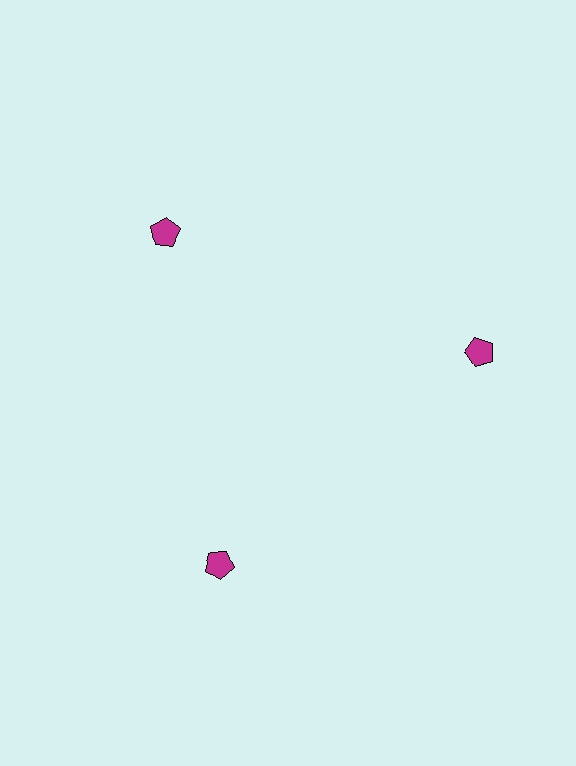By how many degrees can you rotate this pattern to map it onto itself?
The pattern maps onto itself every 120 degrees of rotation.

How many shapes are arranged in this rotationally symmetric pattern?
There are 3 shapes, arranged in 3 groups of 1.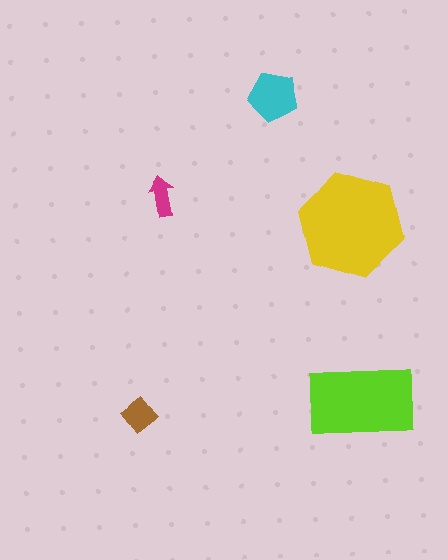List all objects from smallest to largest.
The magenta arrow, the brown diamond, the cyan pentagon, the lime rectangle, the yellow hexagon.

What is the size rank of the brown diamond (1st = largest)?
4th.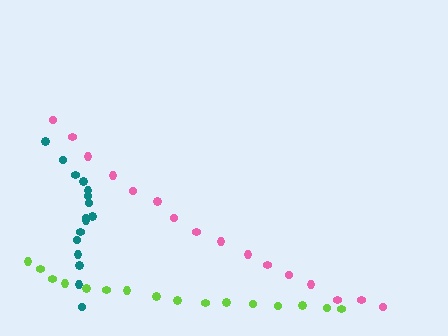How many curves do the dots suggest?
There are 3 distinct paths.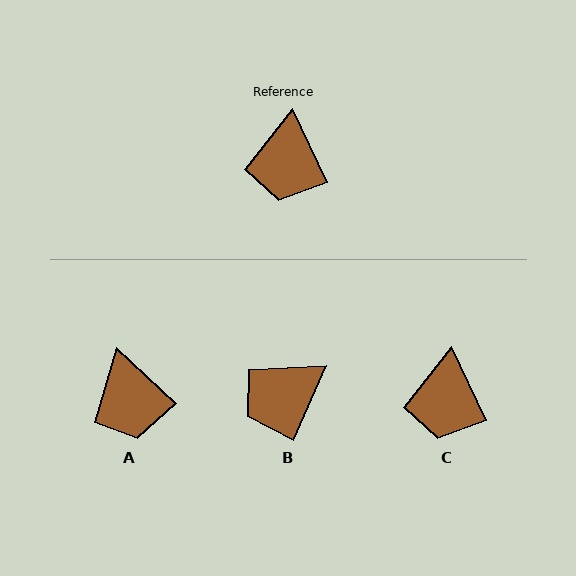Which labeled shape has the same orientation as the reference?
C.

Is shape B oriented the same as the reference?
No, it is off by about 49 degrees.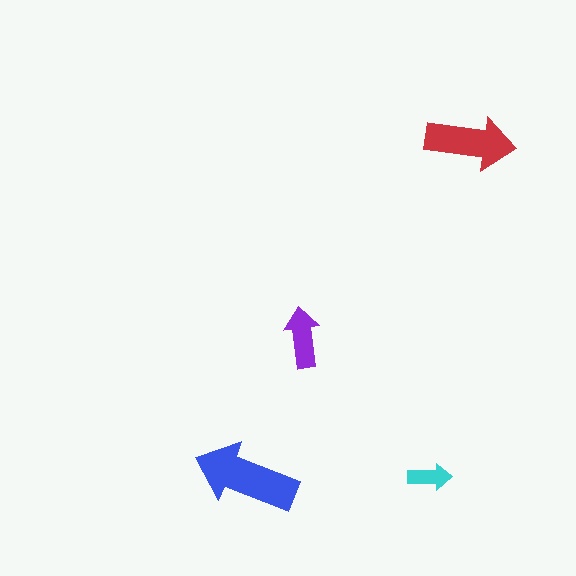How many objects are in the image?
There are 4 objects in the image.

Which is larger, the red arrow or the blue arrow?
The blue one.